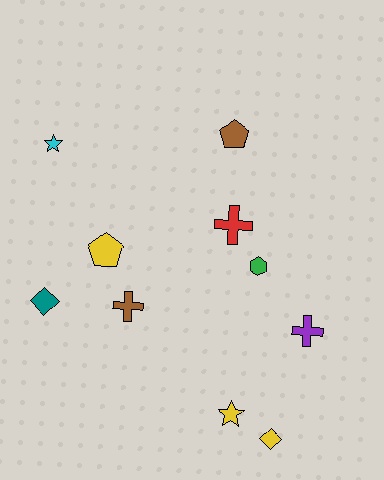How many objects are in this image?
There are 10 objects.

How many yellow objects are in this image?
There are 3 yellow objects.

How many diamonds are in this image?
There are 2 diamonds.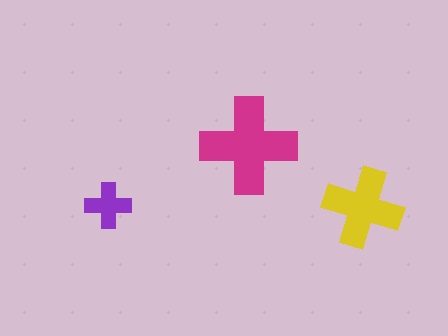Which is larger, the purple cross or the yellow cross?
The yellow one.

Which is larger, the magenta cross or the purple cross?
The magenta one.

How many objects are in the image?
There are 3 objects in the image.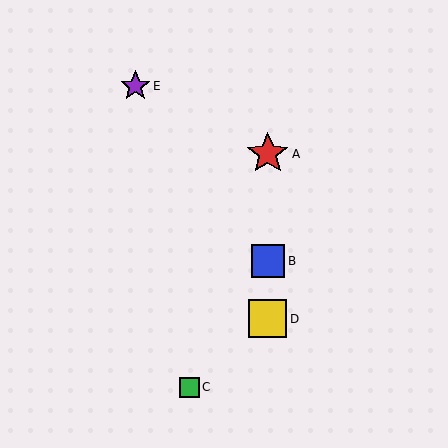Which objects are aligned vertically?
Objects A, B, D are aligned vertically.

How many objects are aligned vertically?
3 objects (A, B, D) are aligned vertically.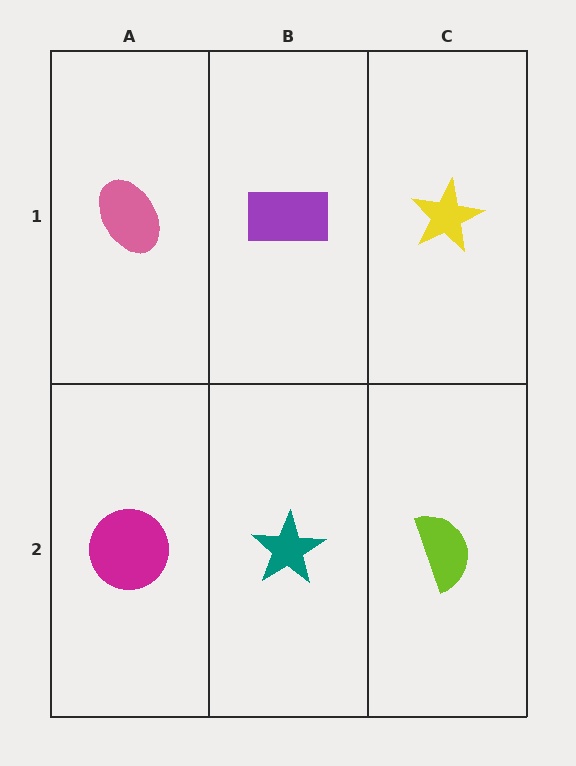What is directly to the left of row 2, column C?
A teal star.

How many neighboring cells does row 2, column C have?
2.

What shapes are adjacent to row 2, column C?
A yellow star (row 1, column C), a teal star (row 2, column B).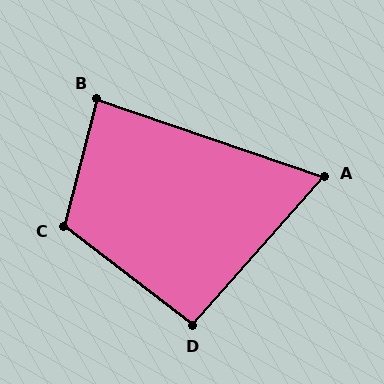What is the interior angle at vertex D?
Approximately 94 degrees (approximately right).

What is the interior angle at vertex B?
Approximately 86 degrees (approximately right).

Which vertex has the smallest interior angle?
A, at approximately 67 degrees.